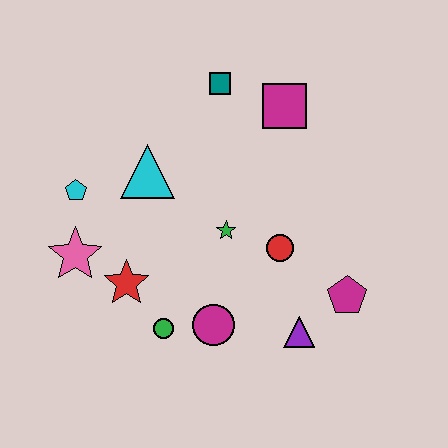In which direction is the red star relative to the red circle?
The red star is to the left of the red circle.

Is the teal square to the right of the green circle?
Yes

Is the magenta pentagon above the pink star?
No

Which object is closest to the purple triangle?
The magenta pentagon is closest to the purple triangle.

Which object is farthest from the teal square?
The purple triangle is farthest from the teal square.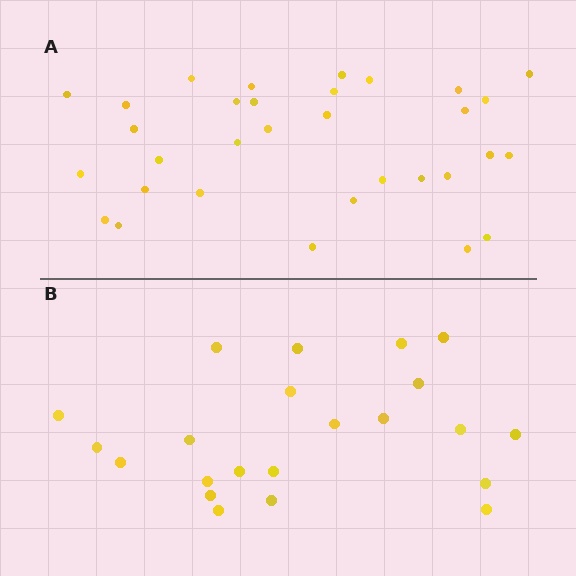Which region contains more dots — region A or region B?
Region A (the top region) has more dots.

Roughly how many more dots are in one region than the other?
Region A has roughly 10 or so more dots than region B.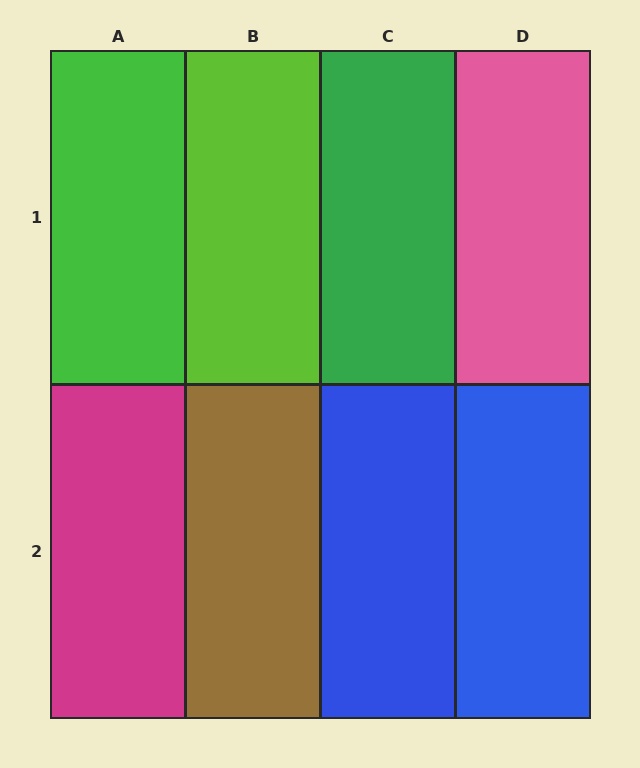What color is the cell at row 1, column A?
Green.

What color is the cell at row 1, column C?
Green.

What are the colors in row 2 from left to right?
Magenta, brown, blue, blue.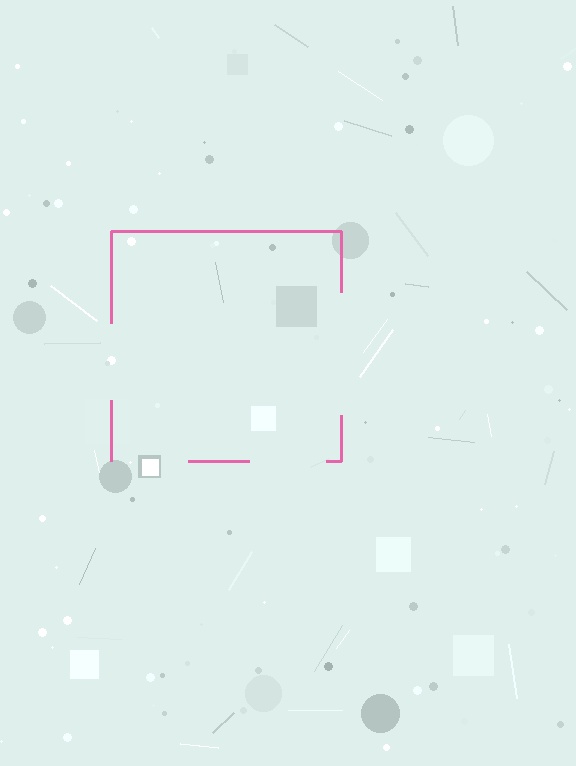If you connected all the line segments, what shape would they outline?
They would outline a square.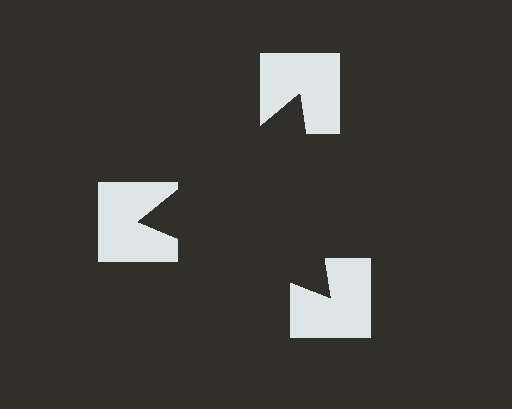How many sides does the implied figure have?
3 sides.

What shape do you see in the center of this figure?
An illusory triangle — its edges are inferred from the aligned wedge cuts in the notched squares, not physically drawn.